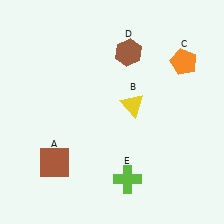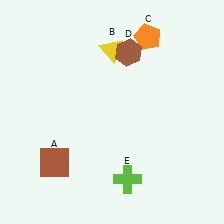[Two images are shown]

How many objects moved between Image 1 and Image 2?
2 objects moved between the two images.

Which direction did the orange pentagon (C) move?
The orange pentagon (C) moved left.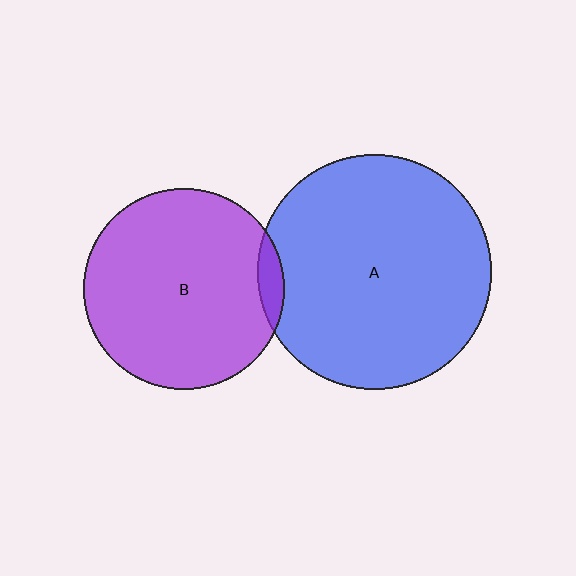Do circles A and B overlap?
Yes.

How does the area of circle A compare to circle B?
Approximately 1.4 times.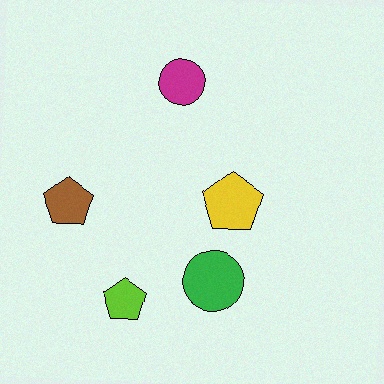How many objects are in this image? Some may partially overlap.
There are 5 objects.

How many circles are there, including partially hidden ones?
There are 2 circles.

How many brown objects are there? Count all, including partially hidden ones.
There is 1 brown object.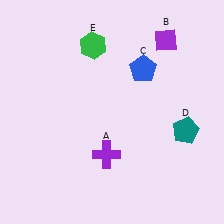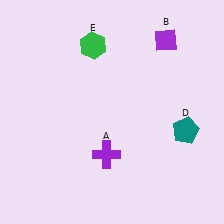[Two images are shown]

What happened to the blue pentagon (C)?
The blue pentagon (C) was removed in Image 2. It was in the top-right area of Image 1.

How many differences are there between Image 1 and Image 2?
There is 1 difference between the two images.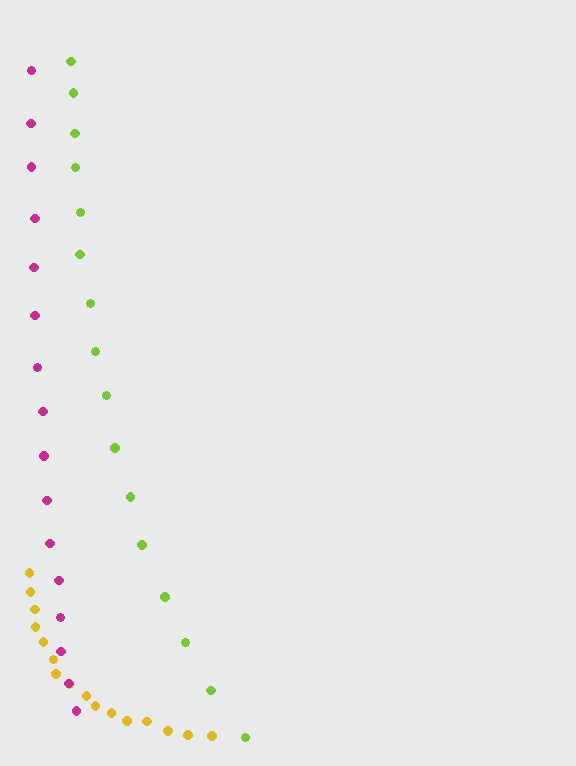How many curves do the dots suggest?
There are 3 distinct paths.